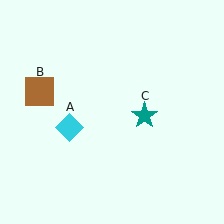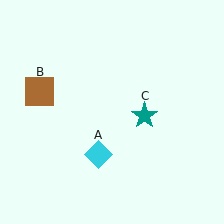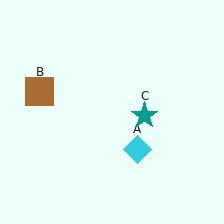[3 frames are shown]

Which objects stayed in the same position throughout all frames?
Brown square (object B) and teal star (object C) remained stationary.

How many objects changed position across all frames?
1 object changed position: cyan diamond (object A).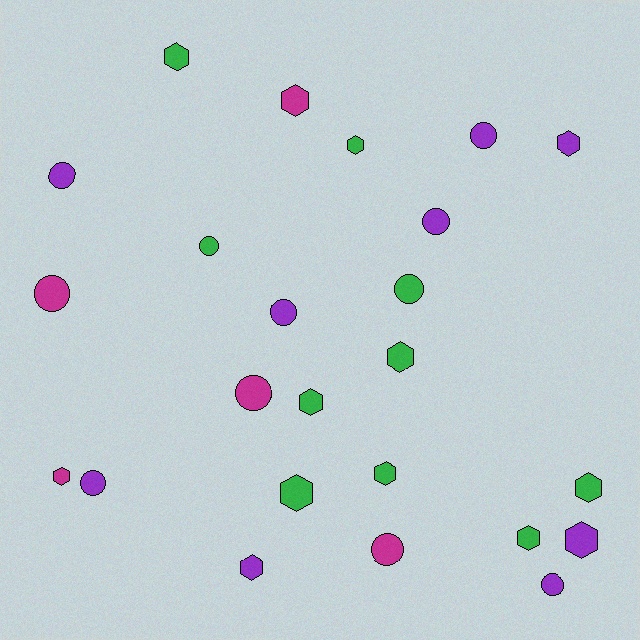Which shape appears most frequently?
Hexagon, with 13 objects.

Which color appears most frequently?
Green, with 10 objects.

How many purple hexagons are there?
There are 3 purple hexagons.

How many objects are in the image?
There are 24 objects.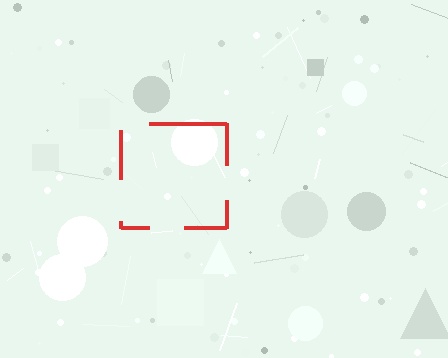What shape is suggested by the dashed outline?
The dashed outline suggests a square.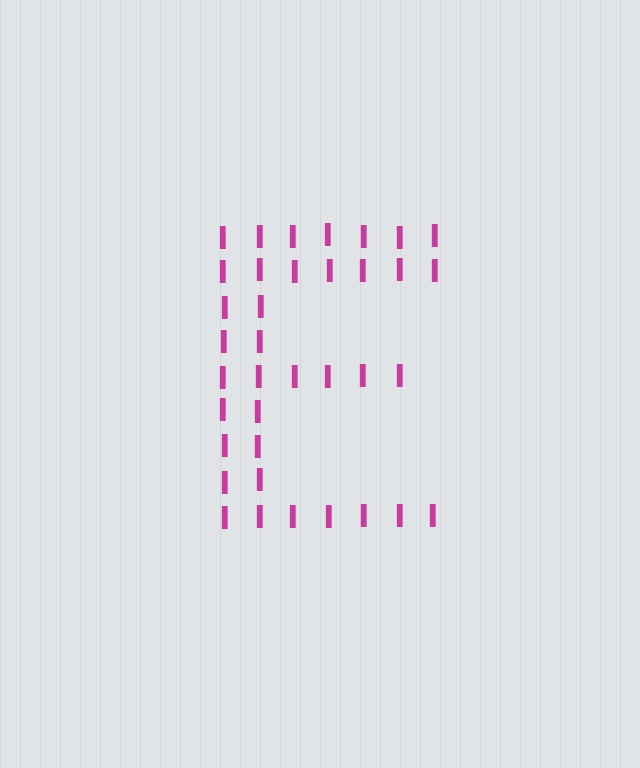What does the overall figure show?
The overall figure shows the letter E.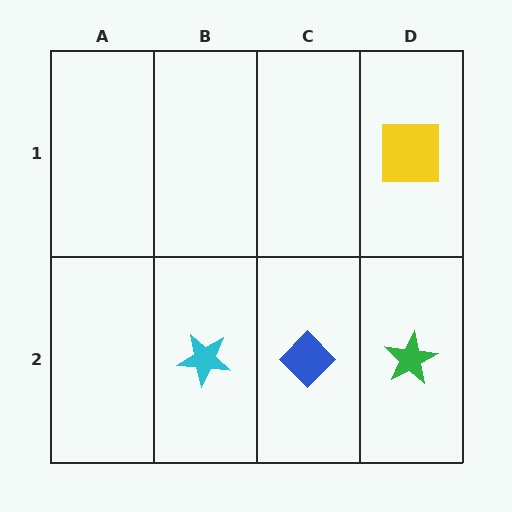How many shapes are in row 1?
1 shape.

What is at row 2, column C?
A blue diamond.